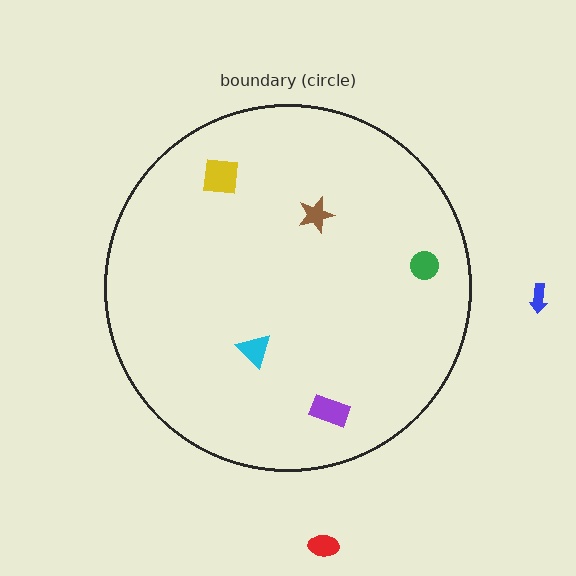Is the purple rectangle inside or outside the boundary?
Inside.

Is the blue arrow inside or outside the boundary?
Outside.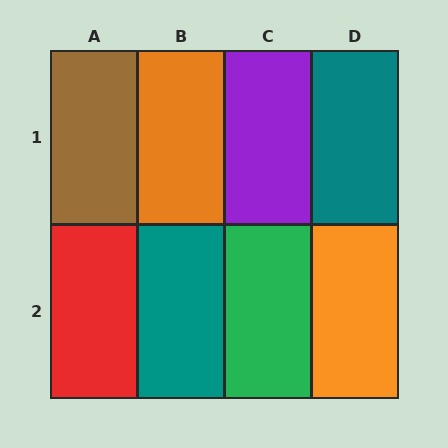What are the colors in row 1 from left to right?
Brown, orange, purple, teal.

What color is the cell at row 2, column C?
Green.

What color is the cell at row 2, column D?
Orange.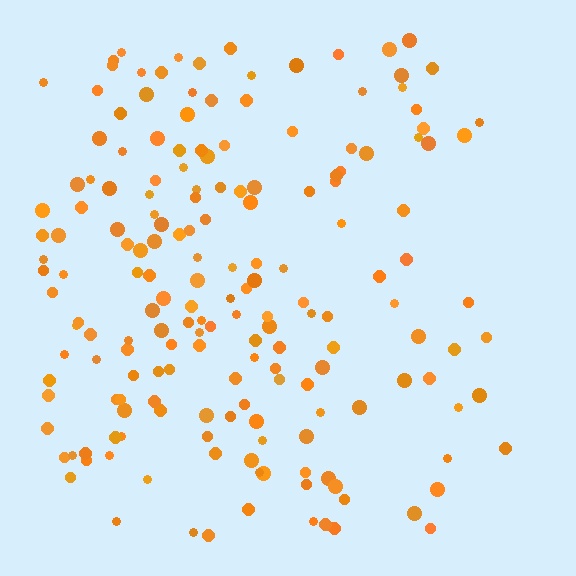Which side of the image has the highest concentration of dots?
The left.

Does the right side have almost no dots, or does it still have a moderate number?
Still a moderate number, just noticeably fewer than the left.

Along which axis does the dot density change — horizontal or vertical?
Horizontal.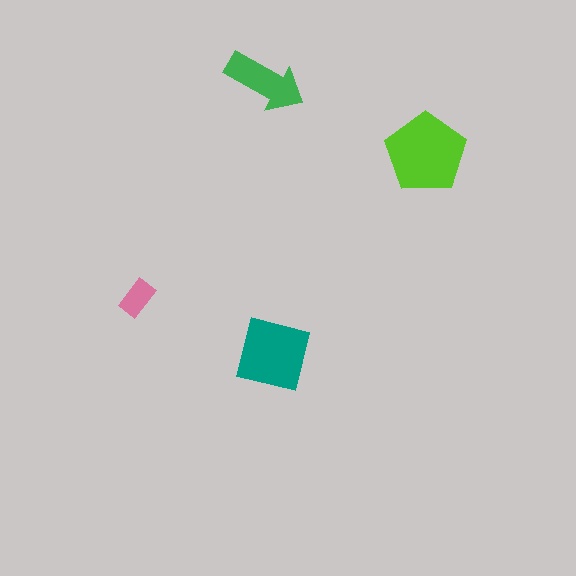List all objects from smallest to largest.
The pink rectangle, the green arrow, the teal square, the lime pentagon.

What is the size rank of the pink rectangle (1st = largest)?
4th.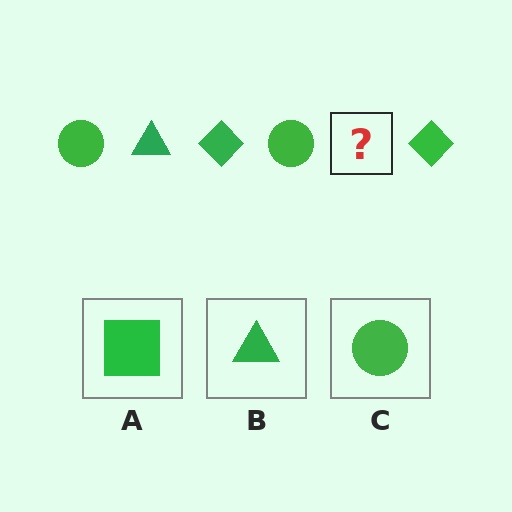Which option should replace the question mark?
Option B.